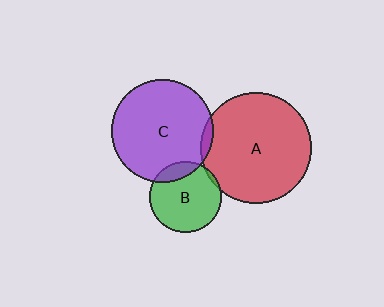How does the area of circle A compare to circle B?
Approximately 2.4 times.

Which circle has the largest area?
Circle A (red).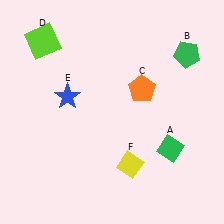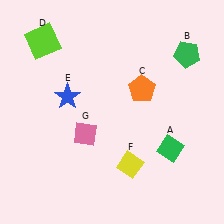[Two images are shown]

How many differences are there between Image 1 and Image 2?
There is 1 difference between the two images.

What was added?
A pink diamond (G) was added in Image 2.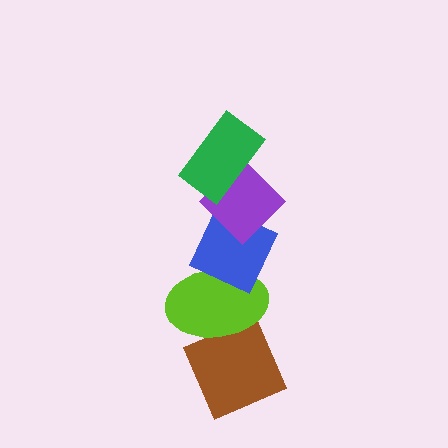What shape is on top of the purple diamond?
The green rectangle is on top of the purple diamond.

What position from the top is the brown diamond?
The brown diamond is 5th from the top.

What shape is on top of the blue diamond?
The purple diamond is on top of the blue diamond.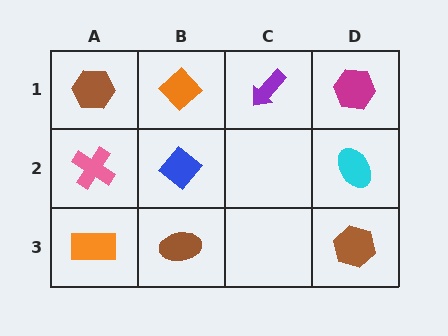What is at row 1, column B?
An orange diamond.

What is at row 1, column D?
A magenta hexagon.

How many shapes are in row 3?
3 shapes.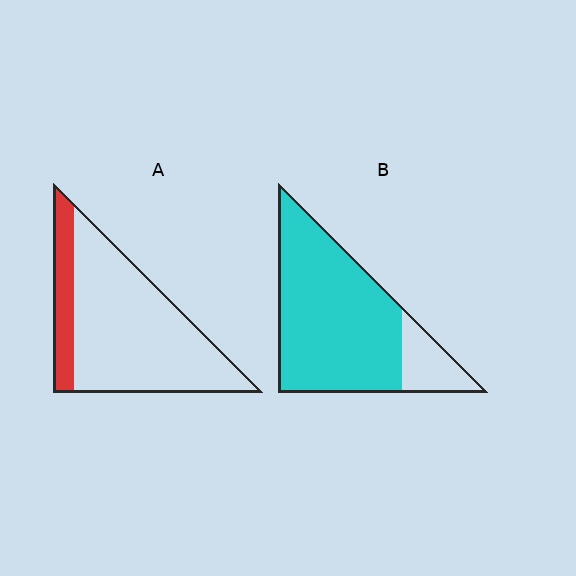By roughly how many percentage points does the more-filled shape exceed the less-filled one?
By roughly 65 percentage points (B over A).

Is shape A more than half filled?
No.